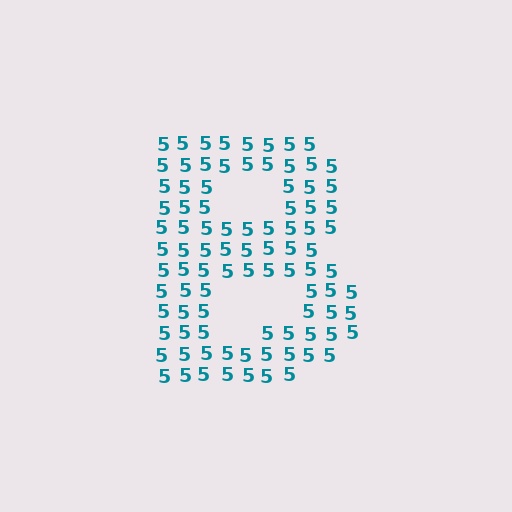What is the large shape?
The large shape is the letter B.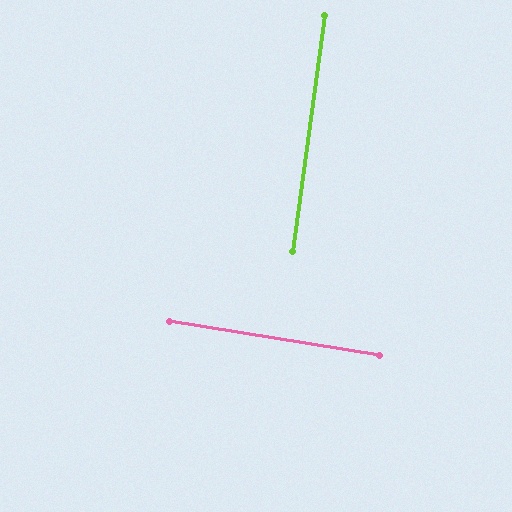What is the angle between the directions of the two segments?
Approximately 88 degrees.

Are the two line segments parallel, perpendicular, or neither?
Perpendicular — they meet at approximately 88°.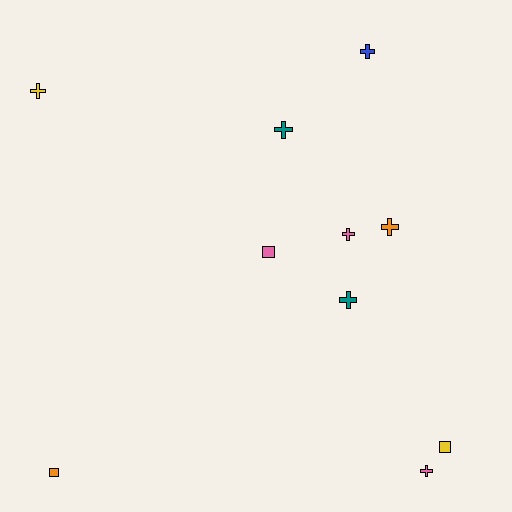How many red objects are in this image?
There are no red objects.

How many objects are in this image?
There are 10 objects.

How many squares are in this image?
There are 3 squares.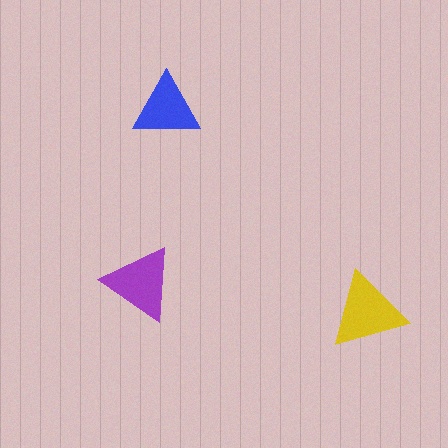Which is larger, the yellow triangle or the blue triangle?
The yellow one.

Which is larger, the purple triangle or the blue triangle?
The purple one.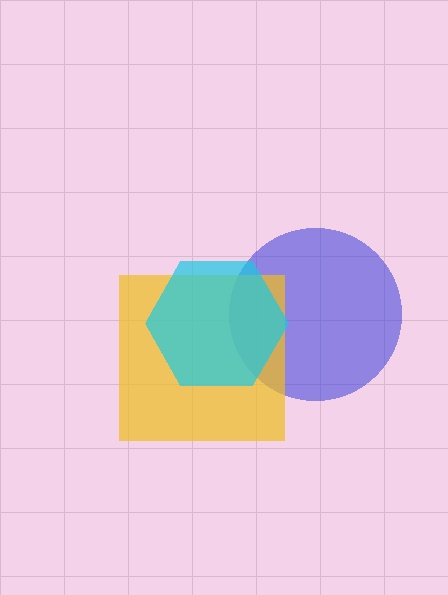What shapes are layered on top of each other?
The layered shapes are: a blue circle, a yellow square, a cyan hexagon.